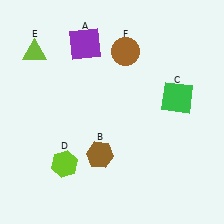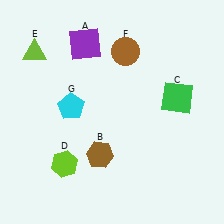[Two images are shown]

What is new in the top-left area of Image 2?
A cyan pentagon (G) was added in the top-left area of Image 2.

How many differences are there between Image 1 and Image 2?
There is 1 difference between the two images.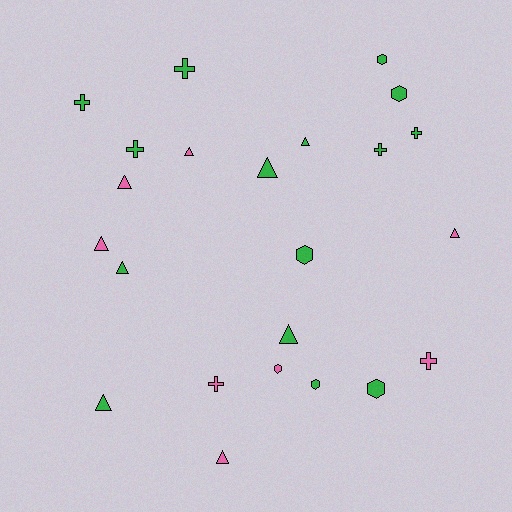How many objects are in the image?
There are 23 objects.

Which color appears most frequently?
Green, with 15 objects.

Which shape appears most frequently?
Triangle, with 10 objects.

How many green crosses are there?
There are 5 green crosses.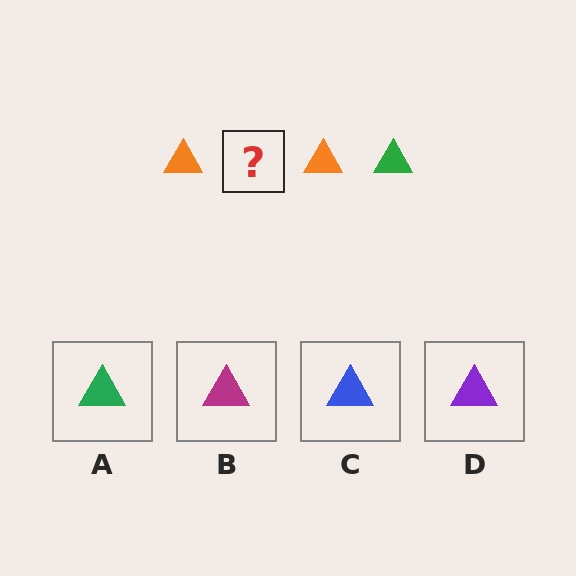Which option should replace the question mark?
Option A.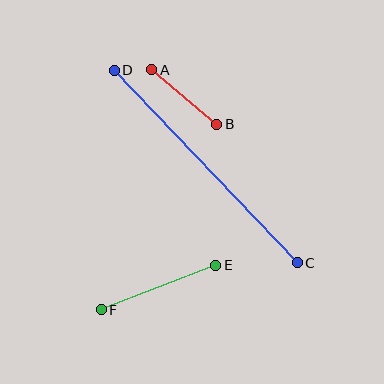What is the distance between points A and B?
The distance is approximately 85 pixels.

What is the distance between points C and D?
The distance is approximately 266 pixels.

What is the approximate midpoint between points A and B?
The midpoint is at approximately (184, 97) pixels.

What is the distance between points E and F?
The distance is approximately 123 pixels.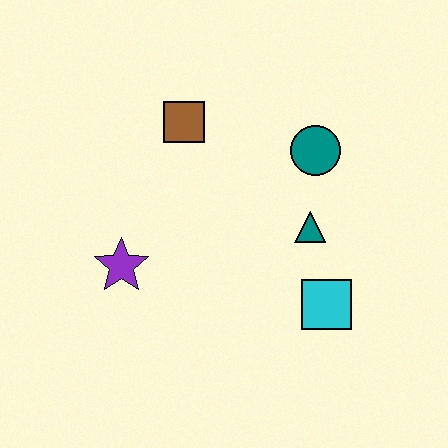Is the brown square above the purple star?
Yes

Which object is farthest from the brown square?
The cyan square is farthest from the brown square.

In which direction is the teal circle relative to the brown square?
The teal circle is to the right of the brown square.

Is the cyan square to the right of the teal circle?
Yes